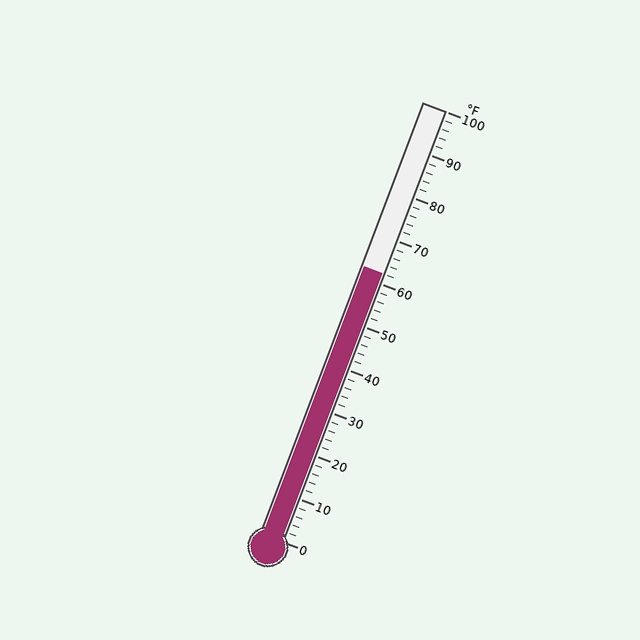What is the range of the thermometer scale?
The thermometer scale ranges from 0°F to 100°F.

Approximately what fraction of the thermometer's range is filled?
The thermometer is filled to approximately 60% of its range.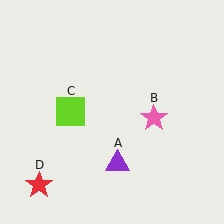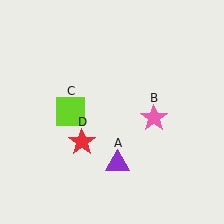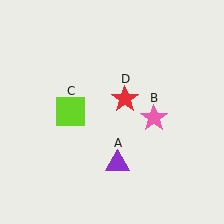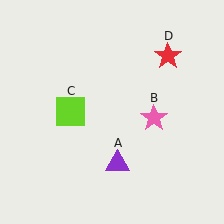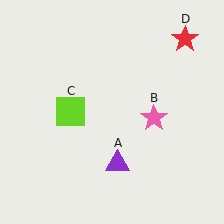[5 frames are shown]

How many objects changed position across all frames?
1 object changed position: red star (object D).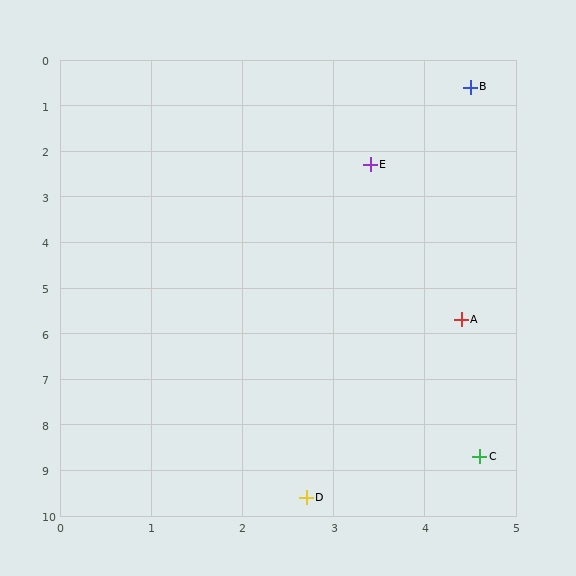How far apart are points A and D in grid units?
Points A and D are about 4.3 grid units apart.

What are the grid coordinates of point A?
Point A is at approximately (4.4, 5.7).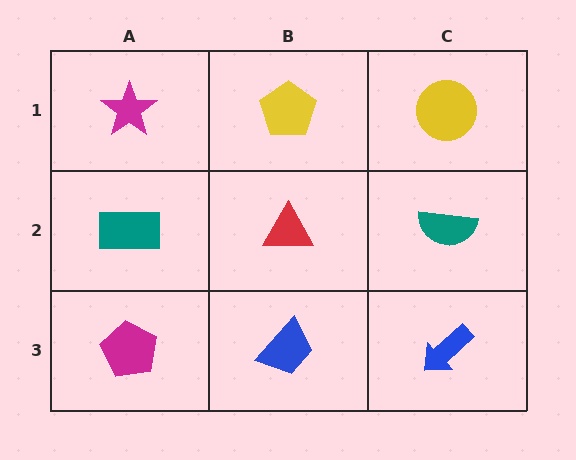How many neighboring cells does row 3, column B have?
3.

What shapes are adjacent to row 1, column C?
A teal semicircle (row 2, column C), a yellow pentagon (row 1, column B).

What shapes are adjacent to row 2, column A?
A magenta star (row 1, column A), a magenta pentagon (row 3, column A), a red triangle (row 2, column B).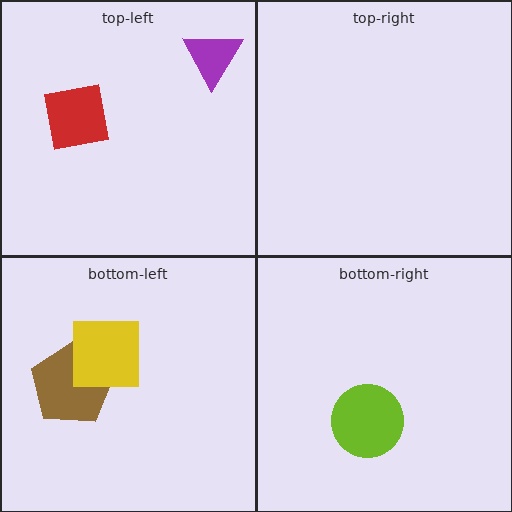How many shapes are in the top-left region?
2.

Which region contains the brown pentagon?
The bottom-left region.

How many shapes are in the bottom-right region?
1.